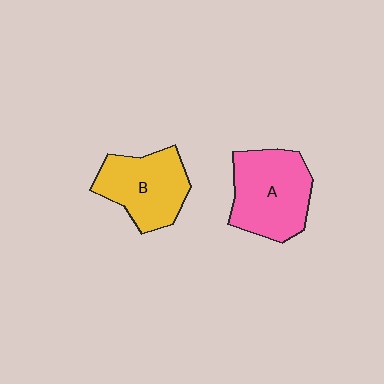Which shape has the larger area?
Shape A (pink).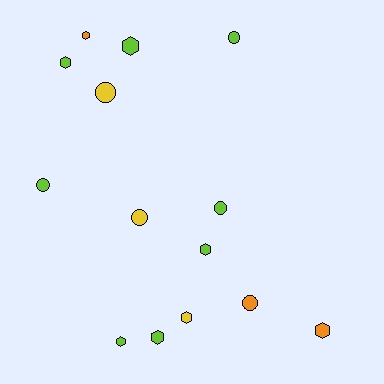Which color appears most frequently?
Lime, with 8 objects.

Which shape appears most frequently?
Hexagon, with 8 objects.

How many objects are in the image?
There are 14 objects.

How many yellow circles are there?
There are 2 yellow circles.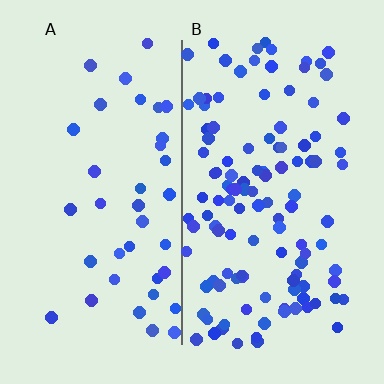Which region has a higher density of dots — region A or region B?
B (the right).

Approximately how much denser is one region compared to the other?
Approximately 3.0× — region B over region A.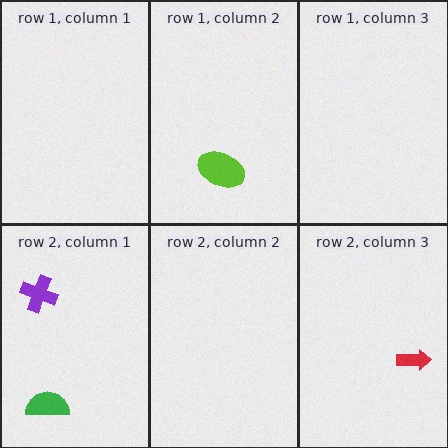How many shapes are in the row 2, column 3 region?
1.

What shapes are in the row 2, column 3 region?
The red arrow.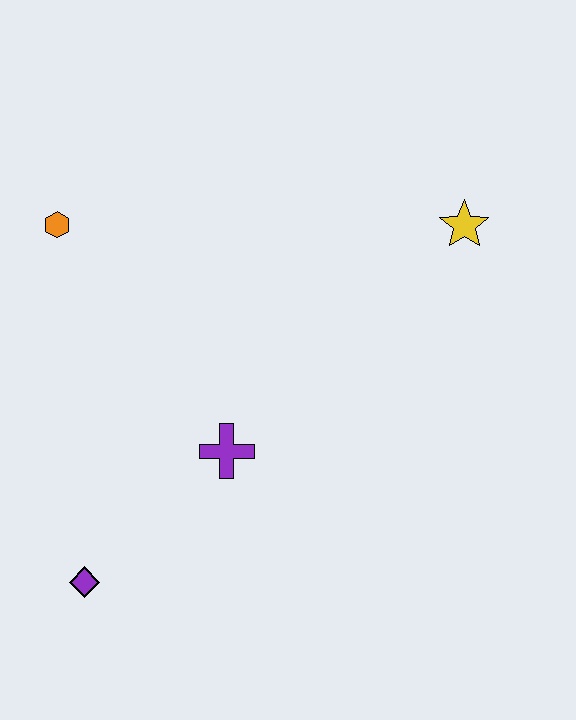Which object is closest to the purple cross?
The purple diamond is closest to the purple cross.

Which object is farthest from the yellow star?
The purple diamond is farthest from the yellow star.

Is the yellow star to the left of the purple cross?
No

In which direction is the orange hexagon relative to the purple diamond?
The orange hexagon is above the purple diamond.